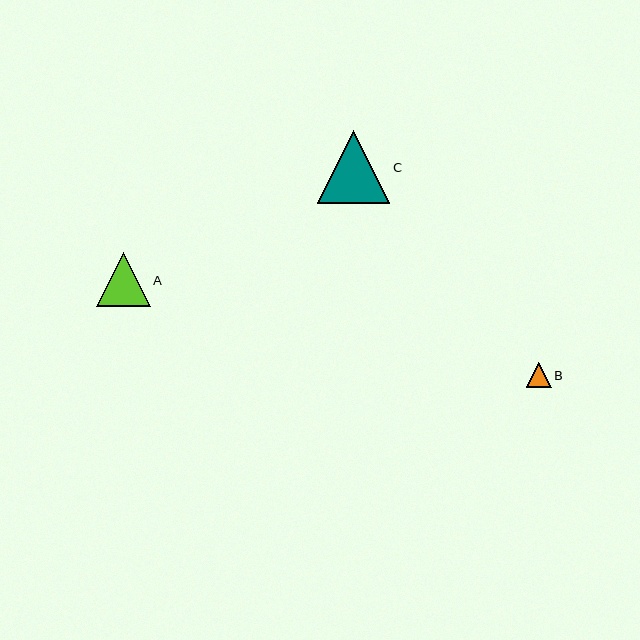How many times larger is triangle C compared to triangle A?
Triangle C is approximately 1.4 times the size of triangle A.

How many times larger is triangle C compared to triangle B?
Triangle C is approximately 2.9 times the size of triangle B.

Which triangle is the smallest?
Triangle B is the smallest with a size of approximately 25 pixels.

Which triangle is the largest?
Triangle C is the largest with a size of approximately 73 pixels.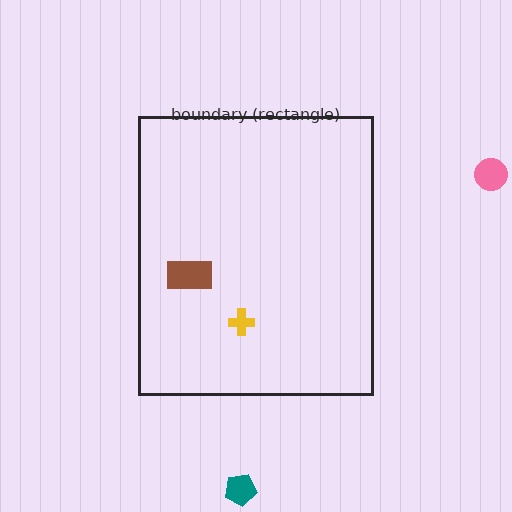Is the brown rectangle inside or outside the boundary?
Inside.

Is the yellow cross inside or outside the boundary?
Inside.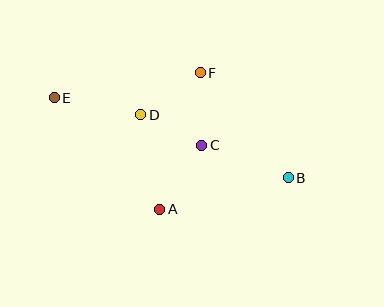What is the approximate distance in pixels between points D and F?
The distance between D and F is approximately 73 pixels.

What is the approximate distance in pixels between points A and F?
The distance between A and F is approximately 143 pixels.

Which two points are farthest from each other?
Points B and E are farthest from each other.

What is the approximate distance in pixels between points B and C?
The distance between B and C is approximately 92 pixels.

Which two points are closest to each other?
Points C and D are closest to each other.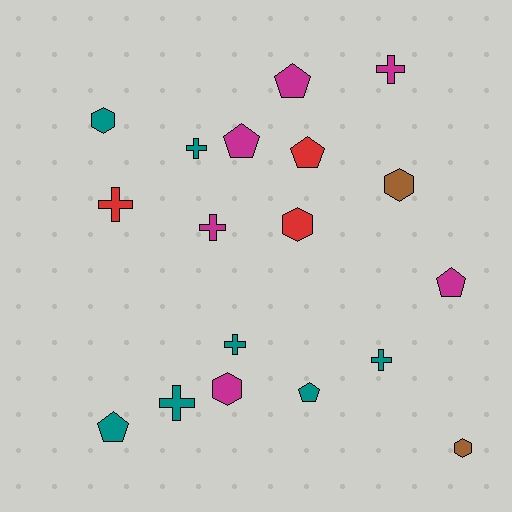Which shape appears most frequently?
Cross, with 7 objects.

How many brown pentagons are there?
There are no brown pentagons.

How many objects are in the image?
There are 18 objects.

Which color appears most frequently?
Teal, with 7 objects.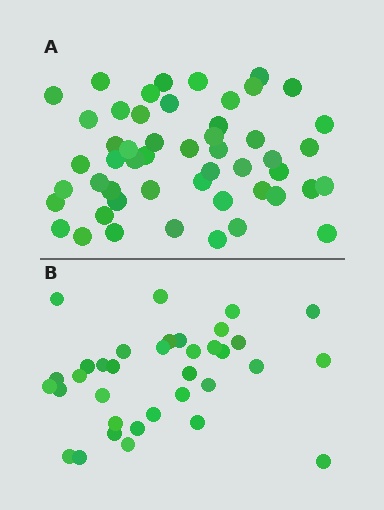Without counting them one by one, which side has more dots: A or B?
Region A (the top region) has more dots.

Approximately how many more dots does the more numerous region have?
Region A has approximately 15 more dots than region B.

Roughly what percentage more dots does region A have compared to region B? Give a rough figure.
About 45% more.